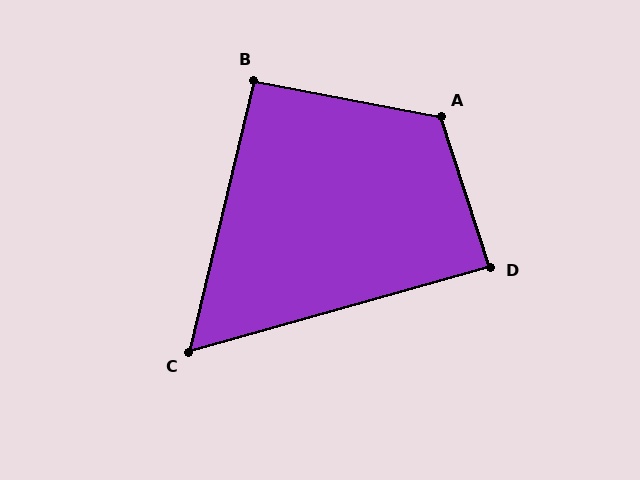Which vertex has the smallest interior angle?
C, at approximately 61 degrees.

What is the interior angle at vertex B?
Approximately 92 degrees (approximately right).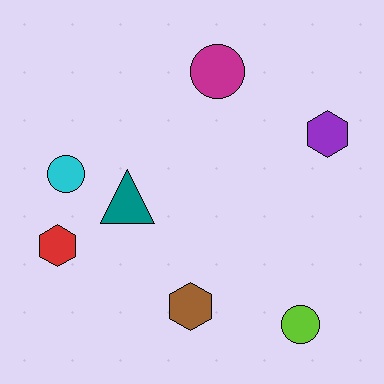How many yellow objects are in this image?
There are no yellow objects.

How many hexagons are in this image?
There are 3 hexagons.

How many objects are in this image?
There are 7 objects.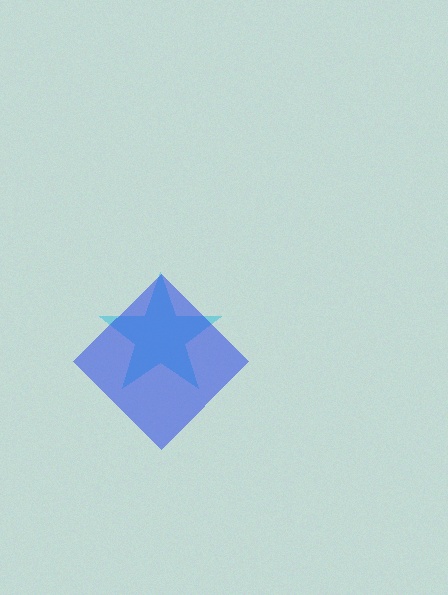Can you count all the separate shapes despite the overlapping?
Yes, there are 2 separate shapes.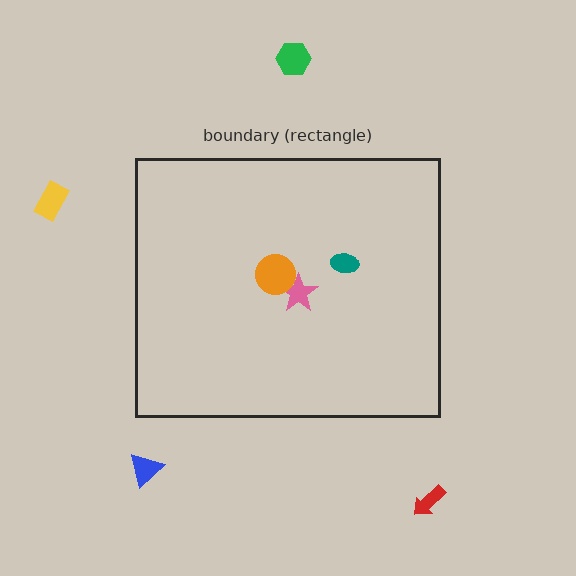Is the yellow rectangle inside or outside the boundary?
Outside.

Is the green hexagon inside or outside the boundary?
Outside.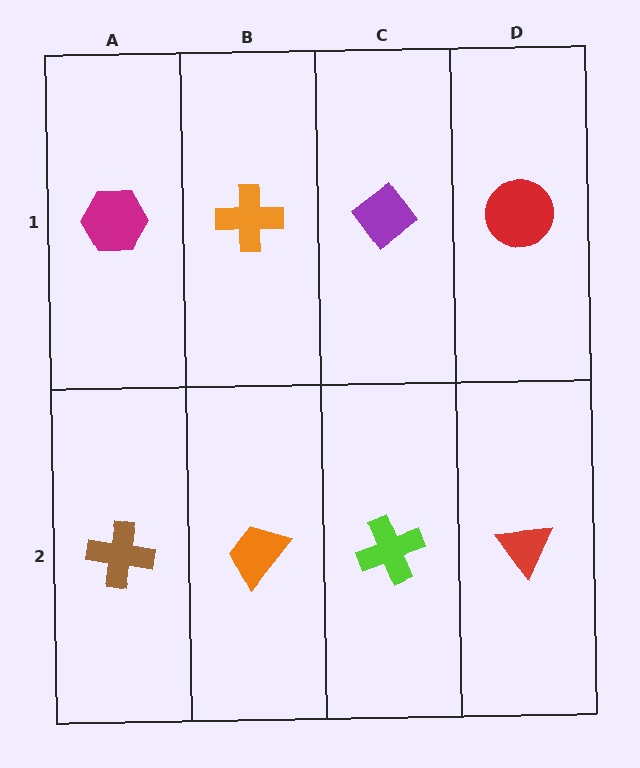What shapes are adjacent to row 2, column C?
A purple diamond (row 1, column C), an orange trapezoid (row 2, column B), a red triangle (row 2, column D).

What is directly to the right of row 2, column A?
An orange trapezoid.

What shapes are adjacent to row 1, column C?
A lime cross (row 2, column C), an orange cross (row 1, column B), a red circle (row 1, column D).